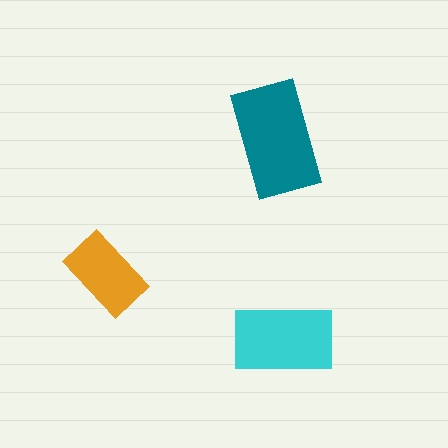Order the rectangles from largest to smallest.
the teal one, the cyan one, the orange one.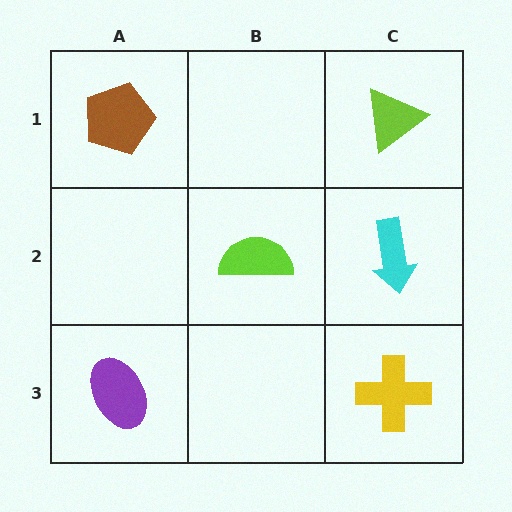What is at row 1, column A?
A brown pentagon.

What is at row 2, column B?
A lime semicircle.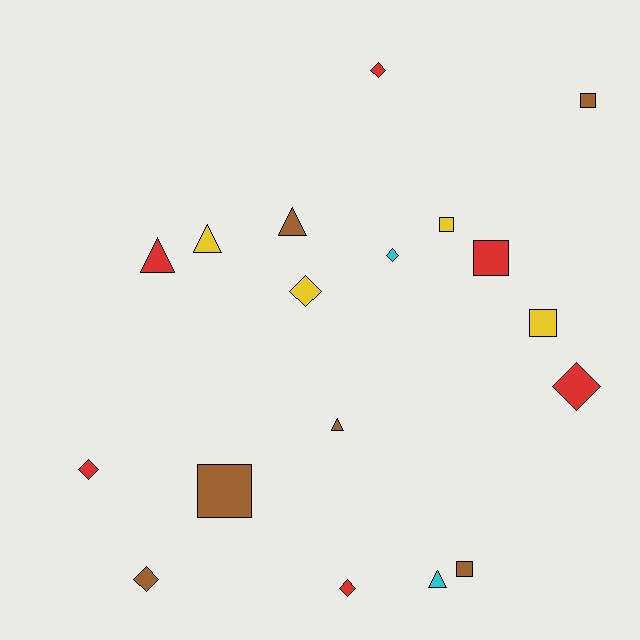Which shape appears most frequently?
Diamond, with 7 objects.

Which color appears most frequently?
Brown, with 6 objects.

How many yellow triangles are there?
There is 1 yellow triangle.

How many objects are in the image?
There are 18 objects.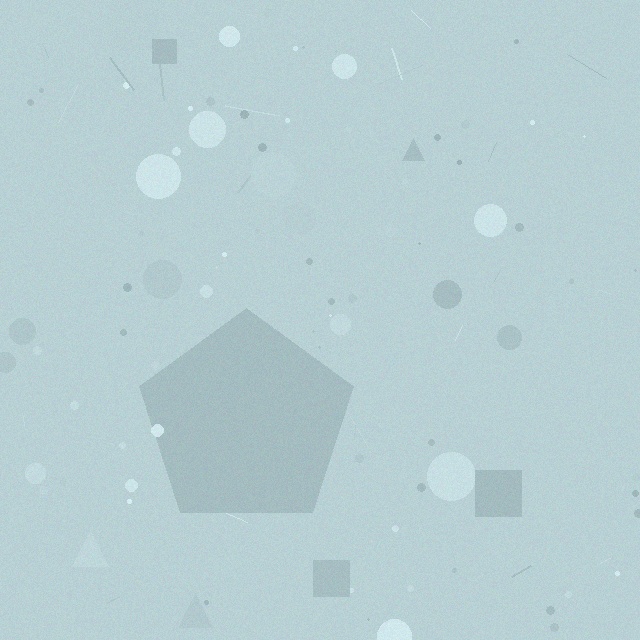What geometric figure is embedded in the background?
A pentagon is embedded in the background.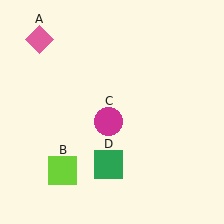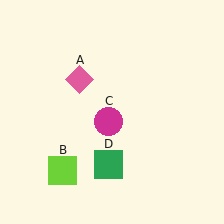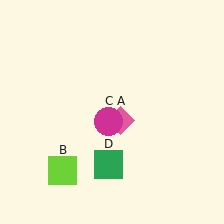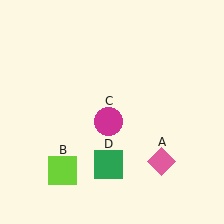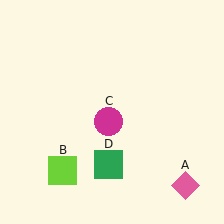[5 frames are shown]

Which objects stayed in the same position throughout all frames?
Lime square (object B) and magenta circle (object C) and green square (object D) remained stationary.